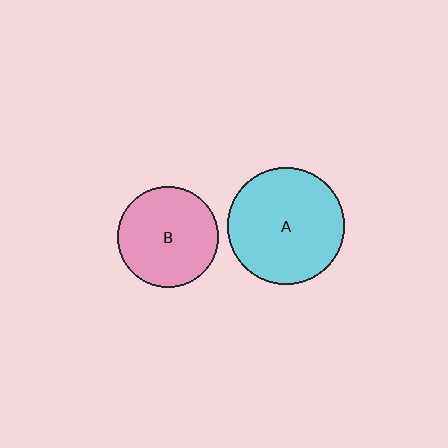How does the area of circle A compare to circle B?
Approximately 1.4 times.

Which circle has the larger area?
Circle A (cyan).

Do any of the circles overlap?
No, none of the circles overlap.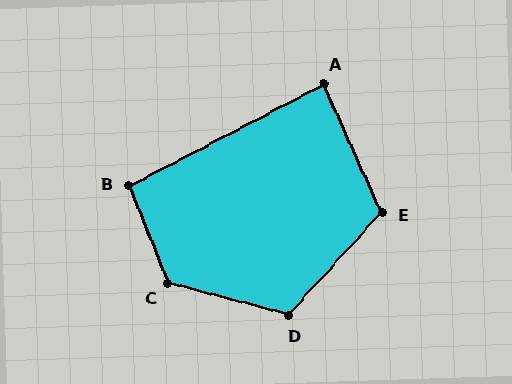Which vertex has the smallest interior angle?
A, at approximately 87 degrees.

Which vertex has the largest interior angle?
C, at approximately 126 degrees.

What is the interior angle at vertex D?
Approximately 118 degrees (obtuse).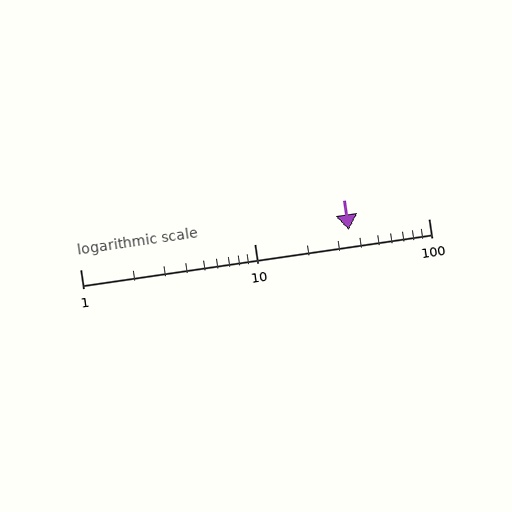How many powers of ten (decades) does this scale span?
The scale spans 2 decades, from 1 to 100.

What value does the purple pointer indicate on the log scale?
The pointer indicates approximately 35.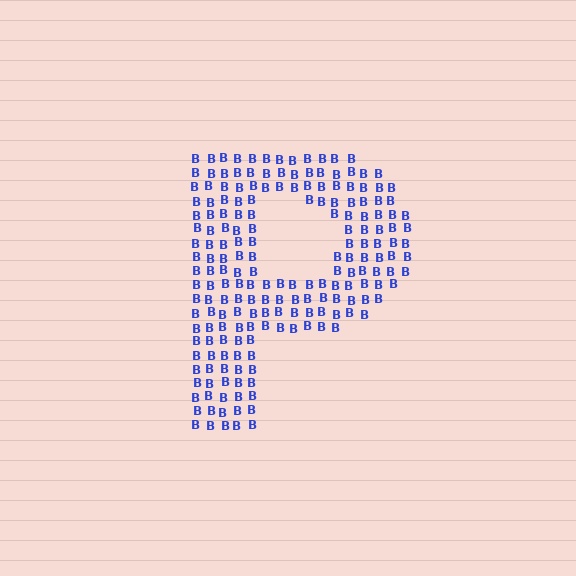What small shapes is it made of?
It is made of small letter B's.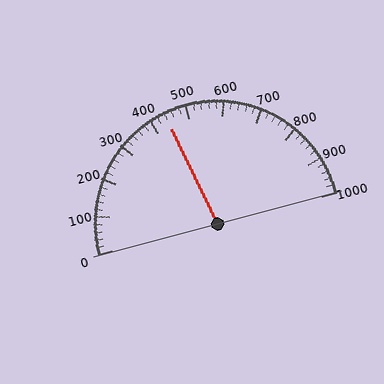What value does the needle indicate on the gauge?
The needle indicates approximately 440.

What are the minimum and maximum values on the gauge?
The gauge ranges from 0 to 1000.